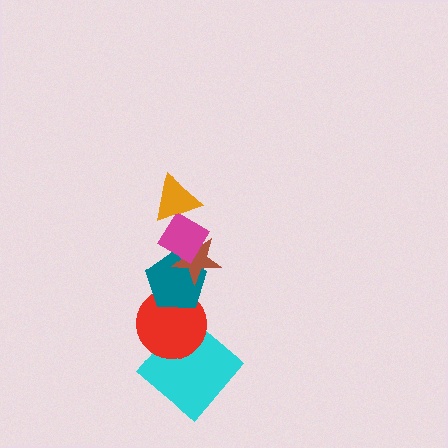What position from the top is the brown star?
The brown star is 3rd from the top.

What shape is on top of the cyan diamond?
The red circle is on top of the cyan diamond.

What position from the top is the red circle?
The red circle is 5th from the top.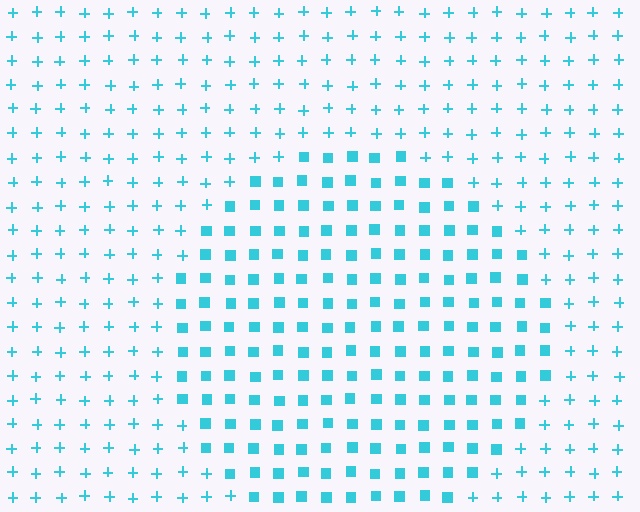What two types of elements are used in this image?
The image uses squares inside the circle region and plus signs outside it.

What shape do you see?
I see a circle.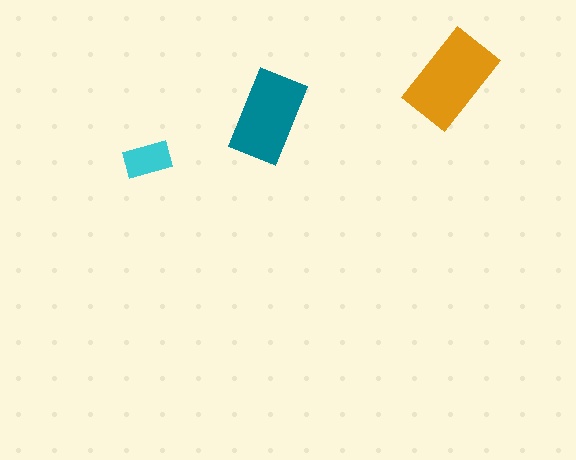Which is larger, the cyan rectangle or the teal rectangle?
The teal one.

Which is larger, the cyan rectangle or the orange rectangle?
The orange one.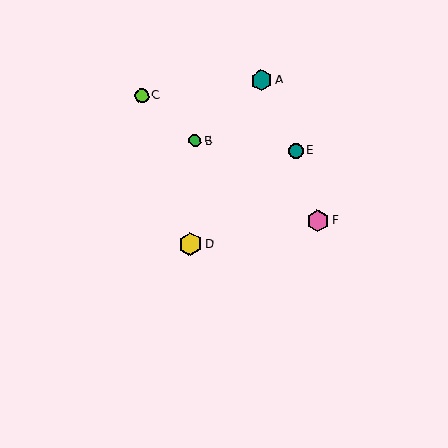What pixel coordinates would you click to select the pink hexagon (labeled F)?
Click at (318, 221) to select the pink hexagon F.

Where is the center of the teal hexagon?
The center of the teal hexagon is at (261, 80).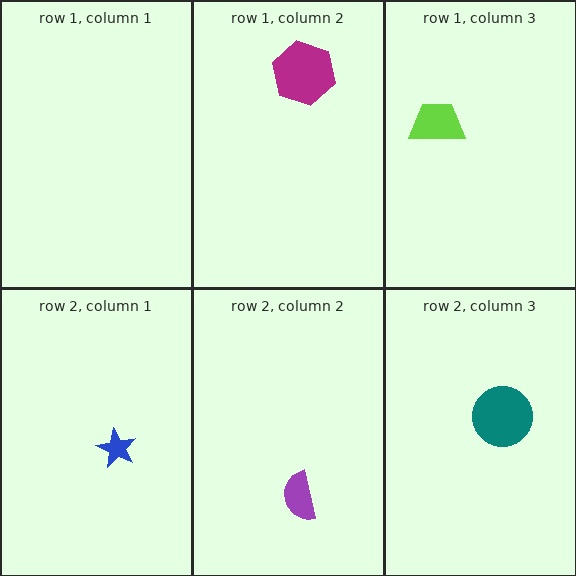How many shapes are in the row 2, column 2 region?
1.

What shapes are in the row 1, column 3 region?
The lime trapezoid.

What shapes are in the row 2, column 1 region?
The blue star.